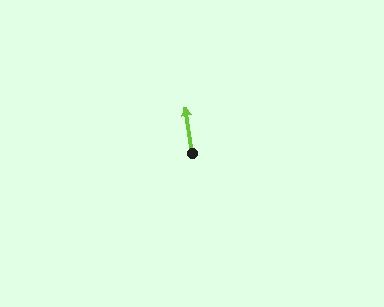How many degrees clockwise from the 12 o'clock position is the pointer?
Approximately 352 degrees.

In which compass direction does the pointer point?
North.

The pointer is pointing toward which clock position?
Roughly 12 o'clock.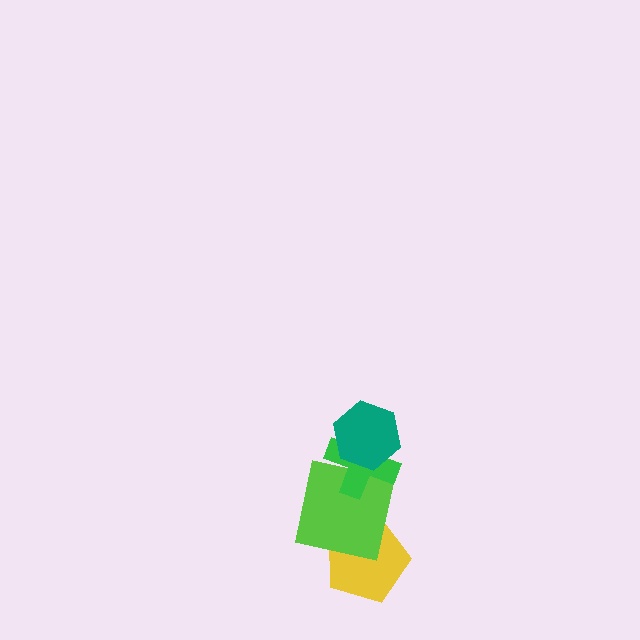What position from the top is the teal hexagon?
The teal hexagon is 1st from the top.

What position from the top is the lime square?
The lime square is 3rd from the top.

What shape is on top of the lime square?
The green cross is on top of the lime square.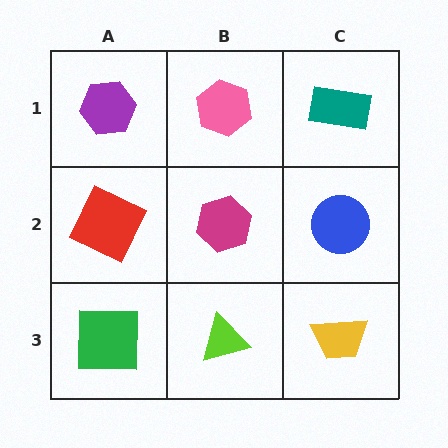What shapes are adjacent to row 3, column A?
A red square (row 2, column A), a lime triangle (row 3, column B).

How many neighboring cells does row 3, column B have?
3.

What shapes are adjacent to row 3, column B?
A magenta hexagon (row 2, column B), a green square (row 3, column A), a yellow trapezoid (row 3, column C).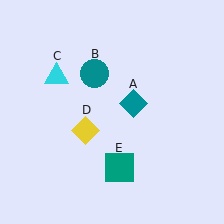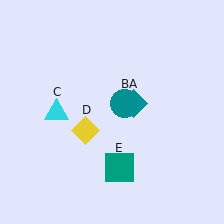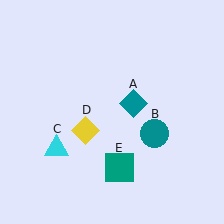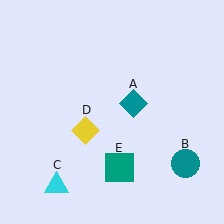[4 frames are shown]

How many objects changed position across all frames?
2 objects changed position: teal circle (object B), cyan triangle (object C).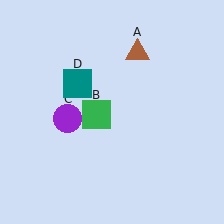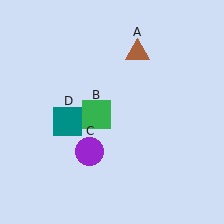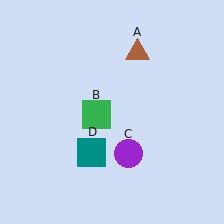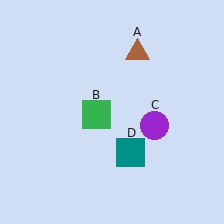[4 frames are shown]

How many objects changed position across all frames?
2 objects changed position: purple circle (object C), teal square (object D).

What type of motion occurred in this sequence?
The purple circle (object C), teal square (object D) rotated counterclockwise around the center of the scene.